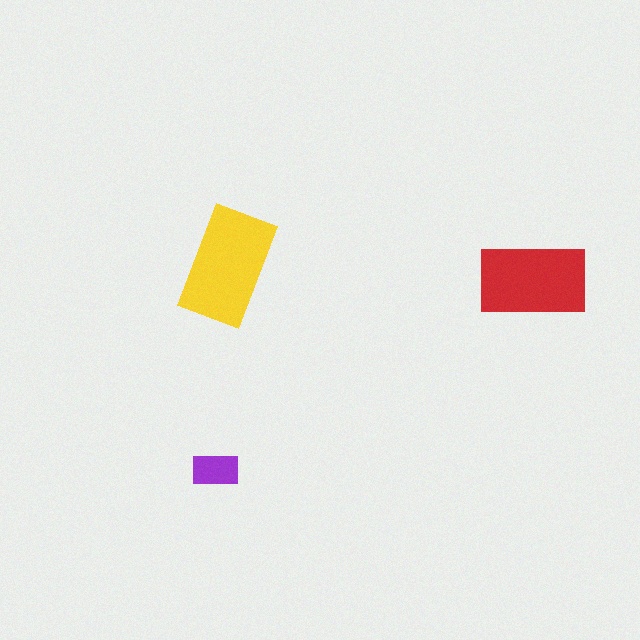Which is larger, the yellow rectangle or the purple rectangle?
The yellow one.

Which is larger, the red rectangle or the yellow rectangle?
The yellow one.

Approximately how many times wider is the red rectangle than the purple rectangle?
About 2.5 times wider.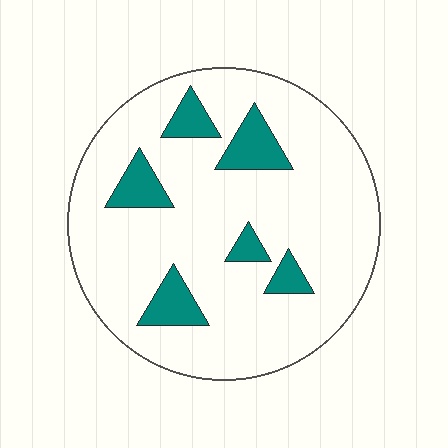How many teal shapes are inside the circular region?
6.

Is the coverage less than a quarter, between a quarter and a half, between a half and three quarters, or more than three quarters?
Less than a quarter.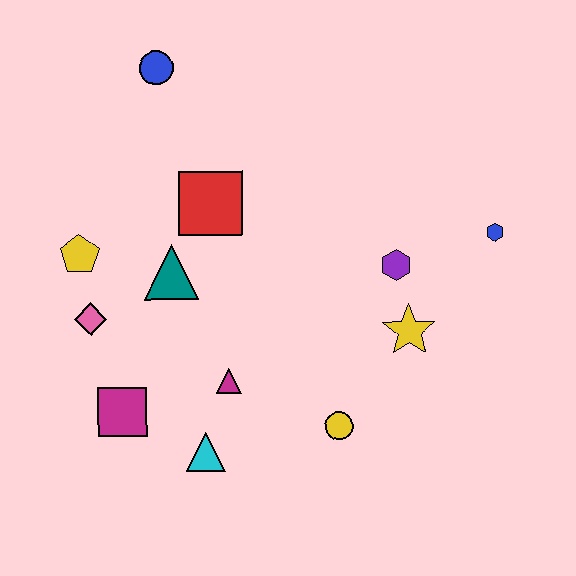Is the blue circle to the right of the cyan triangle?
No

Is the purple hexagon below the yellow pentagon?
Yes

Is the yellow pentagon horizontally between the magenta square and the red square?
No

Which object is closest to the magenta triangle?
The cyan triangle is closest to the magenta triangle.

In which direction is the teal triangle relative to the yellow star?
The teal triangle is to the left of the yellow star.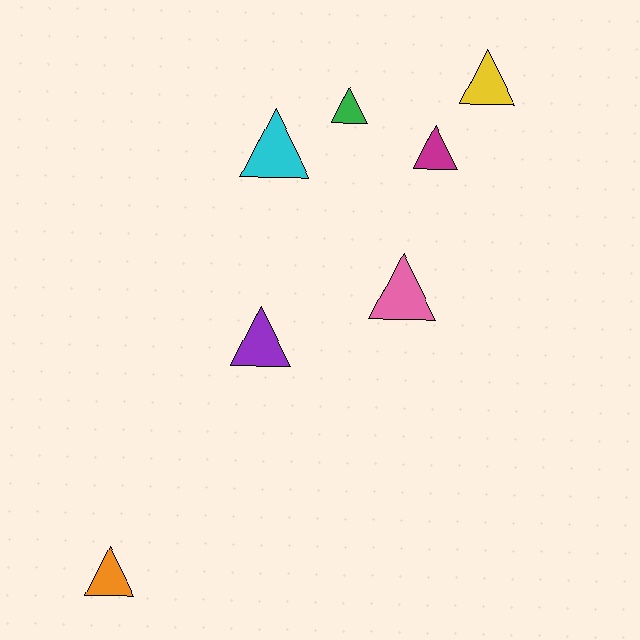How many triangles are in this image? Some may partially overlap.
There are 7 triangles.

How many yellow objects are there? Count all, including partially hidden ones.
There is 1 yellow object.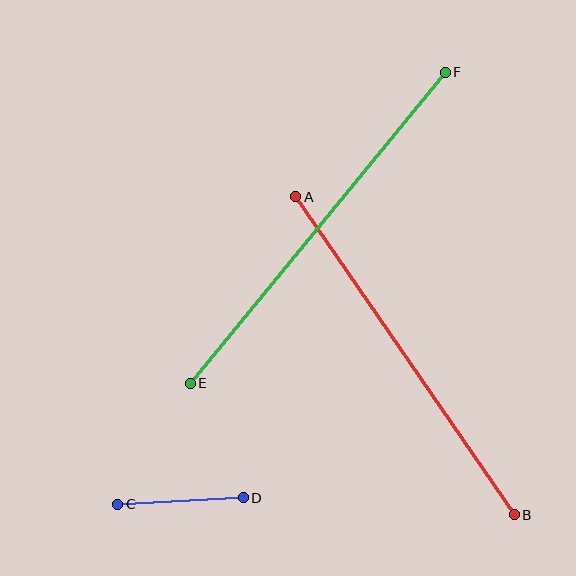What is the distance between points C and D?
The distance is approximately 126 pixels.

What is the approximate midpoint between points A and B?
The midpoint is at approximately (405, 356) pixels.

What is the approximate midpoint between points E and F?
The midpoint is at approximately (318, 228) pixels.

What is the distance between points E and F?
The distance is approximately 402 pixels.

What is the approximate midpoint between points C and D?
The midpoint is at approximately (180, 501) pixels.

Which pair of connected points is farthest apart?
Points E and F are farthest apart.